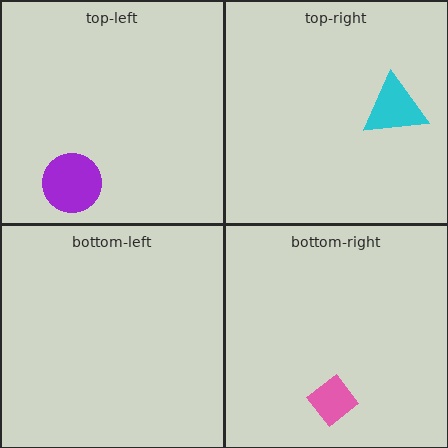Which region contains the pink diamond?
The bottom-right region.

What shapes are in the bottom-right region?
The pink diamond.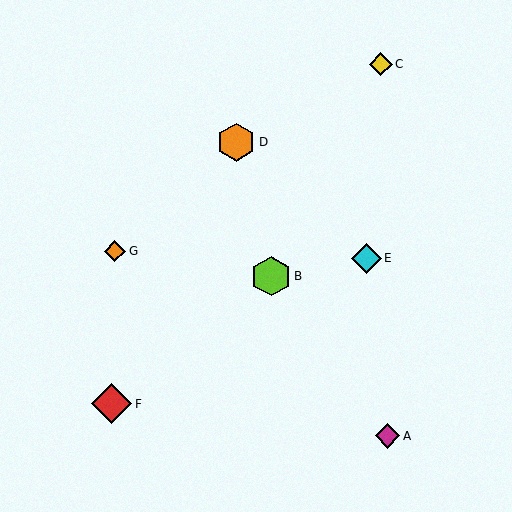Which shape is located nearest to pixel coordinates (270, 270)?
The lime hexagon (labeled B) at (271, 276) is nearest to that location.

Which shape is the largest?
The red diamond (labeled F) is the largest.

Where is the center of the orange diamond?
The center of the orange diamond is at (115, 251).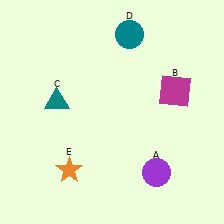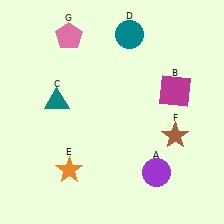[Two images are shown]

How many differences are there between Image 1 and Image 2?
There are 2 differences between the two images.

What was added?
A brown star (F), a pink pentagon (G) were added in Image 2.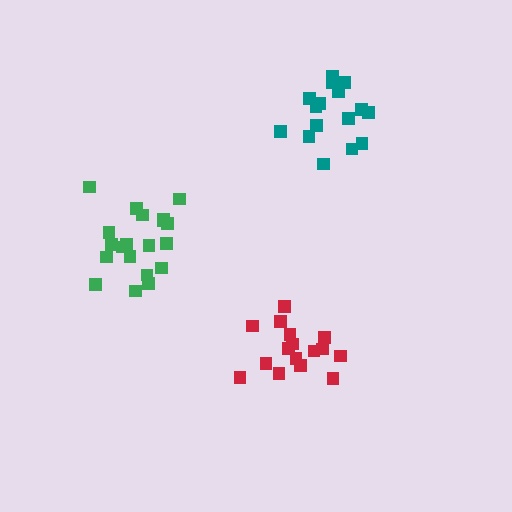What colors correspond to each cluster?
The clusters are colored: red, teal, green.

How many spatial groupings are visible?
There are 3 spatial groupings.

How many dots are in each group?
Group 1: 16 dots, Group 2: 16 dots, Group 3: 20 dots (52 total).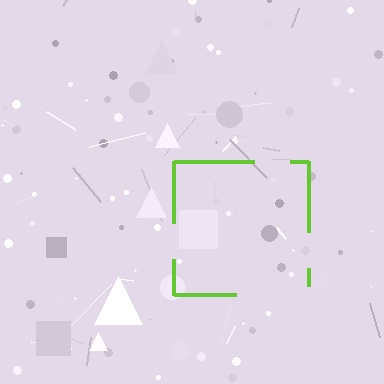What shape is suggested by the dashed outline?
The dashed outline suggests a square.